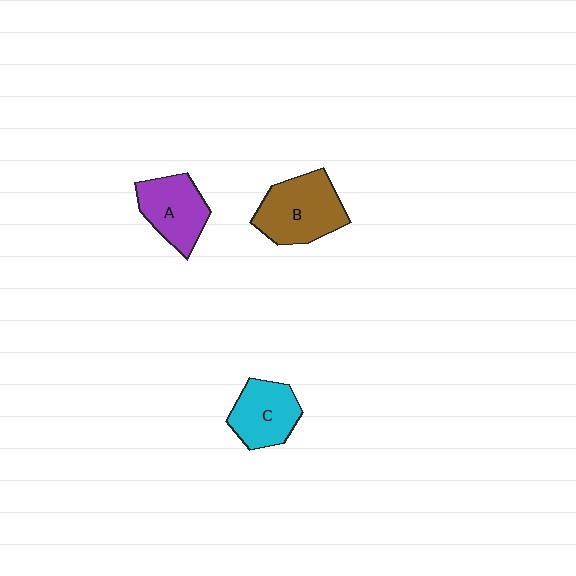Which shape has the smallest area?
Shape C (cyan).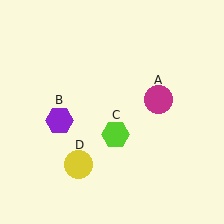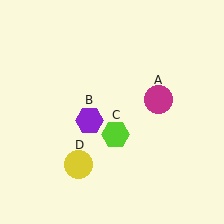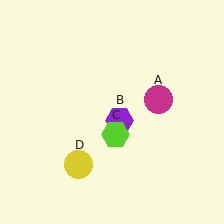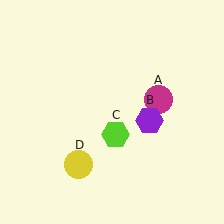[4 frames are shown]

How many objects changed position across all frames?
1 object changed position: purple hexagon (object B).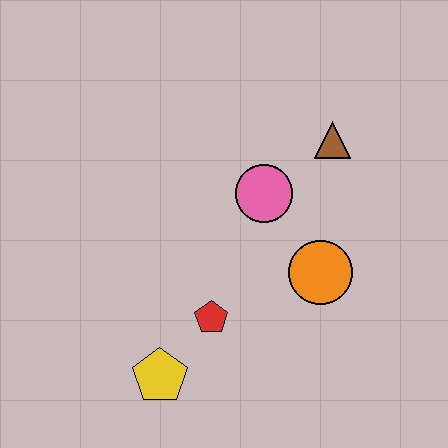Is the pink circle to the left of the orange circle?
Yes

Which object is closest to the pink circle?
The brown triangle is closest to the pink circle.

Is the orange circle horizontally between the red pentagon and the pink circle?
No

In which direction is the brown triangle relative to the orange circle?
The brown triangle is above the orange circle.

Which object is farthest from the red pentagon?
The brown triangle is farthest from the red pentagon.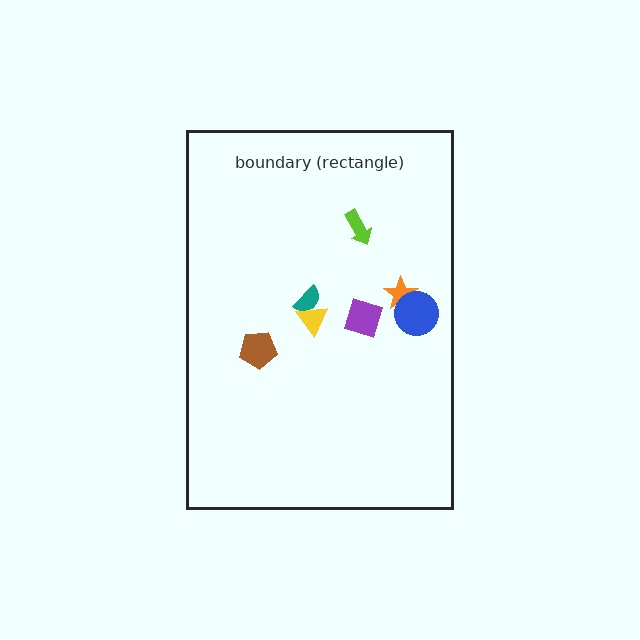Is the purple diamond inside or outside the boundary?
Inside.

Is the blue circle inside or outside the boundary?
Inside.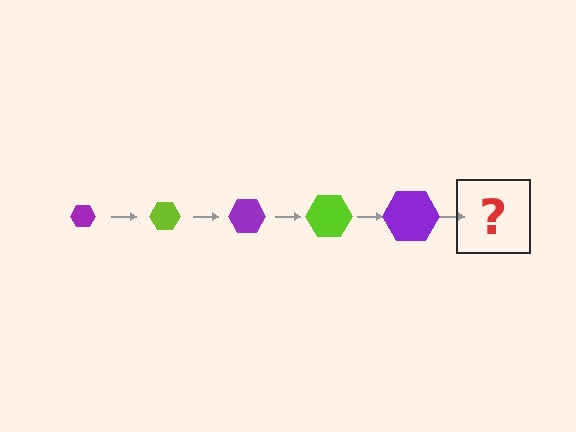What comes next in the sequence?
The next element should be a lime hexagon, larger than the previous one.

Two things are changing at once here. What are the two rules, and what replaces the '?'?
The two rules are that the hexagon grows larger each step and the color cycles through purple and lime. The '?' should be a lime hexagon, larger than the previous one.